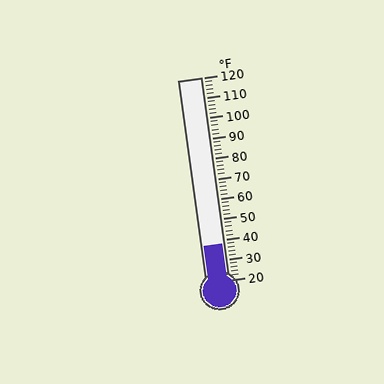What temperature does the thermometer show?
The thermometer shows approximately 38°F.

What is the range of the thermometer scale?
The thermometer scale ranges from 20°F to 120°F.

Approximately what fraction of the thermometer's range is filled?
The thermometer is filled to approximately 20% of its range.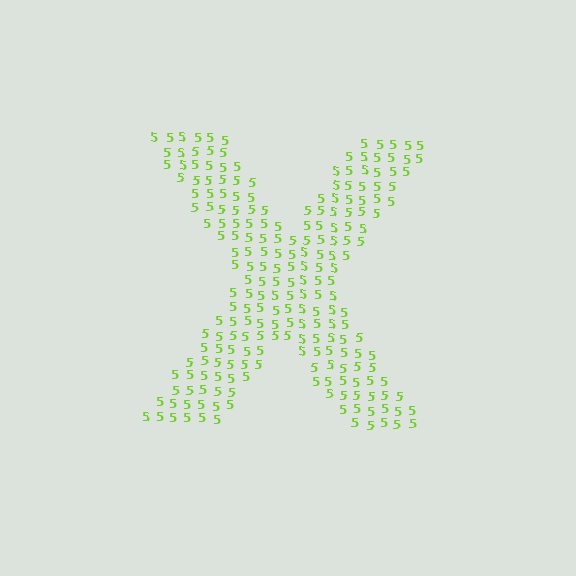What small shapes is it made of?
It is made of small digit 5's.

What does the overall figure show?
The overall figure shows the letter X.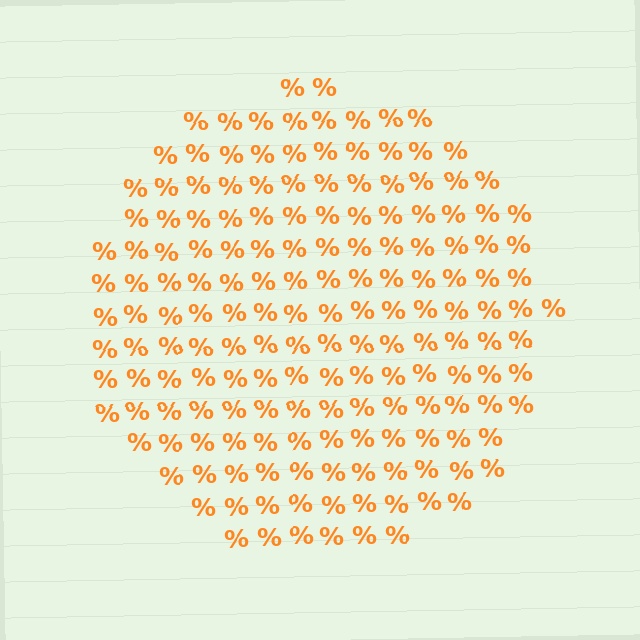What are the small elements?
The small elements are percent signs.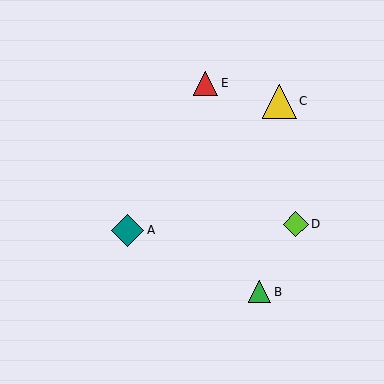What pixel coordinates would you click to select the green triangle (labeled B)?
Click at (259, 292) to select the green triangle B.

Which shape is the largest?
The yellow triangle (labeled C) is the largest.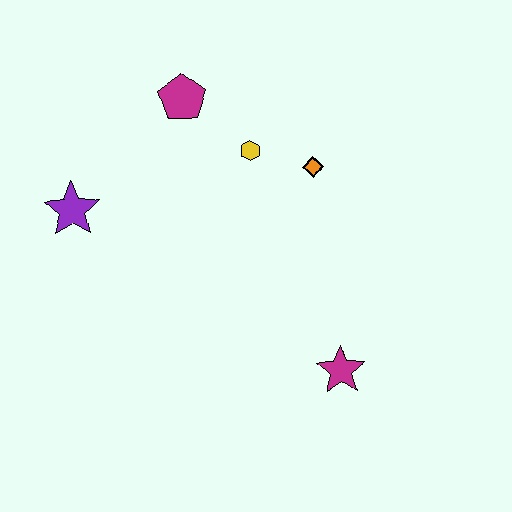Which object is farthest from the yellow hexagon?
The magenta star is farthest from the yellow hexagon.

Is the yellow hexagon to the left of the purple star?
No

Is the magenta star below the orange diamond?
Yes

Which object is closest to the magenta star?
The orange diamond is closest to the magenta star.